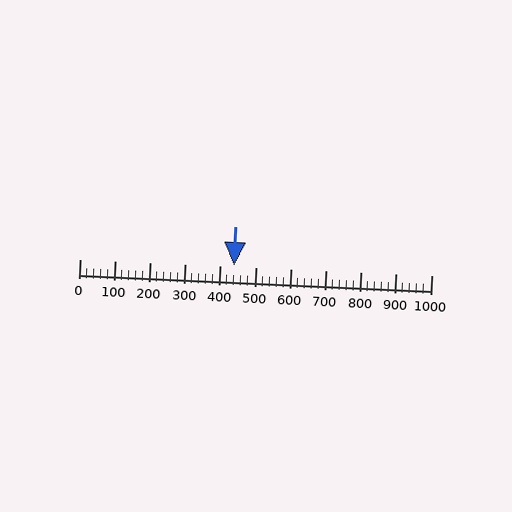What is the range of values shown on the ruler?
The ruler shows values from 0 to 1000.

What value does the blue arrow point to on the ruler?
The blue arrow points to approximately 440.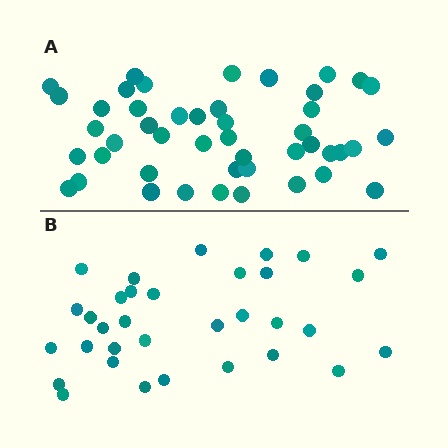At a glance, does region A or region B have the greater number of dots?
Region A (the top region) has more dots.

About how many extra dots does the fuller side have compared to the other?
Region A has approximately 15 more dots than region B.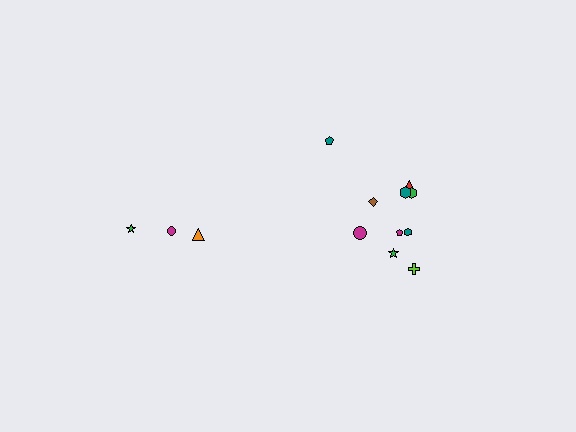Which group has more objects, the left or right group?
The right group.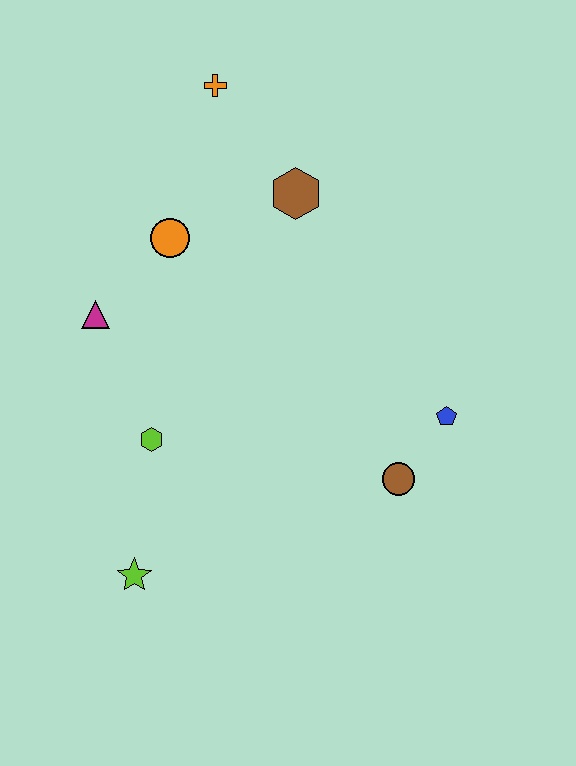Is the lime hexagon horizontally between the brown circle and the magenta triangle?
Yes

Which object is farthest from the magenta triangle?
The blue pentagon is farthest from the magenta triangle.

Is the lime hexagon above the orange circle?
No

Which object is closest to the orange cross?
The brown hexagon is closest to the orange cross.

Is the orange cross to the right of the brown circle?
No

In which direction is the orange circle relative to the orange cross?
The orange circle is below the orange cross.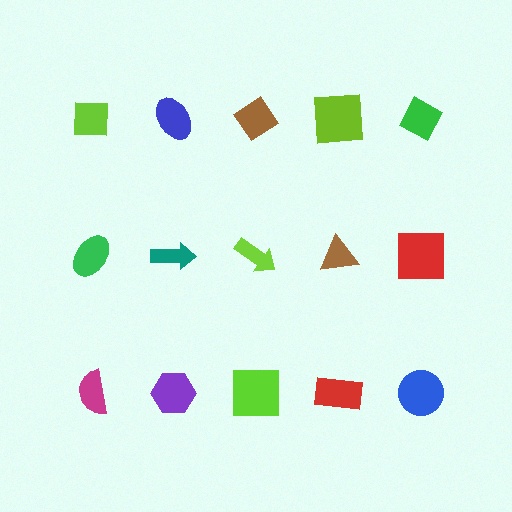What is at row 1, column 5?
A green diamond.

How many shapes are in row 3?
5 shapes.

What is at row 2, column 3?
A lime arrow.